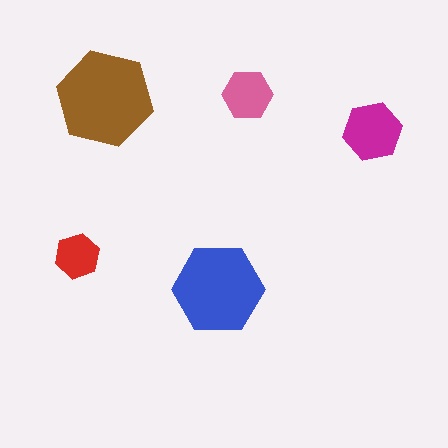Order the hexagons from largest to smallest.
the brown one, the blue one, the magenta one, the pink one, the red one.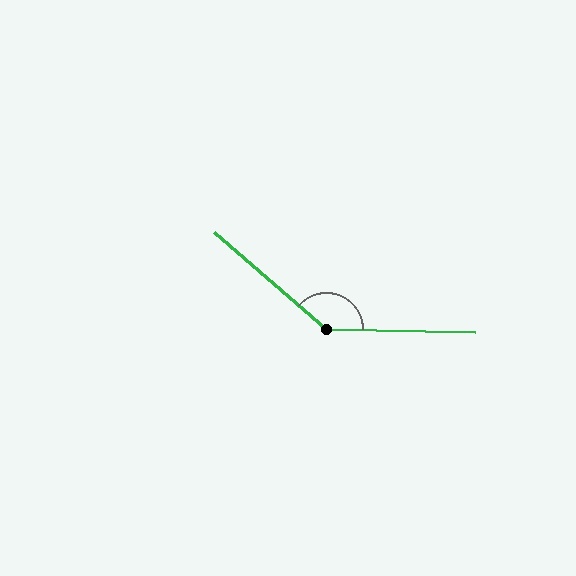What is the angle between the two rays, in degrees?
Approximately 140 degrees.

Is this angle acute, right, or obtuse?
It is obtuse.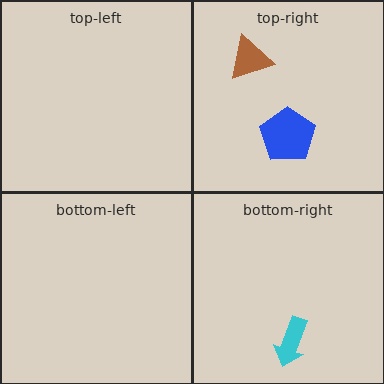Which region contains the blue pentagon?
The top-right region.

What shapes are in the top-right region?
The brown triangle, the blue pentagon.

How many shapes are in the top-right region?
2.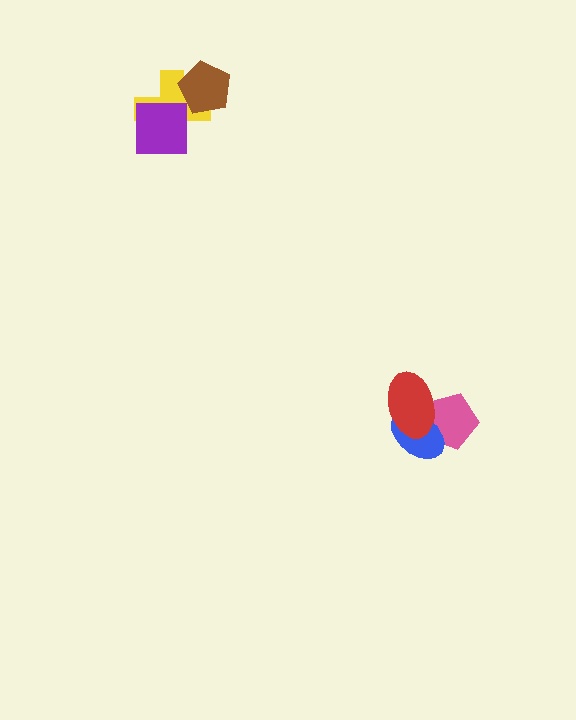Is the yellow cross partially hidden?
Yes, it is partially covered by another shape.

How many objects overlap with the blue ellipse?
2 objects overlap with the blue ellipse.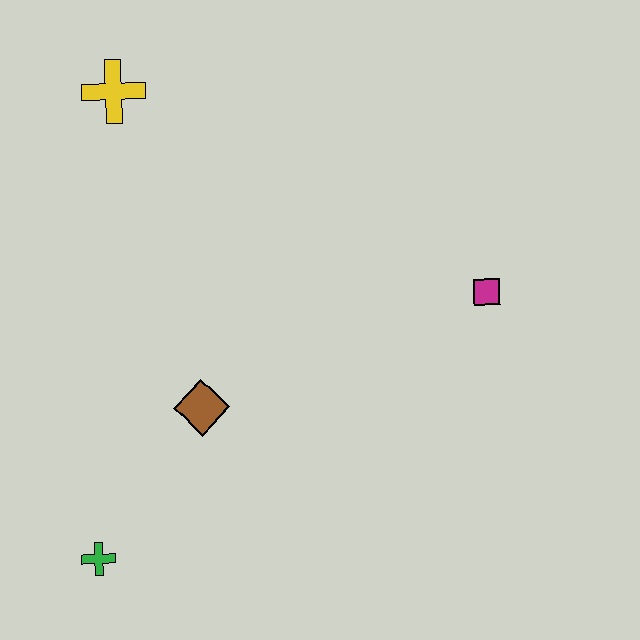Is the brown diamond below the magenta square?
Yes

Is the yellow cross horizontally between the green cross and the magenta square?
Yes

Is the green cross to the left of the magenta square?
Yes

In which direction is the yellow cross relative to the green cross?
The yellow cross is above the green cross.